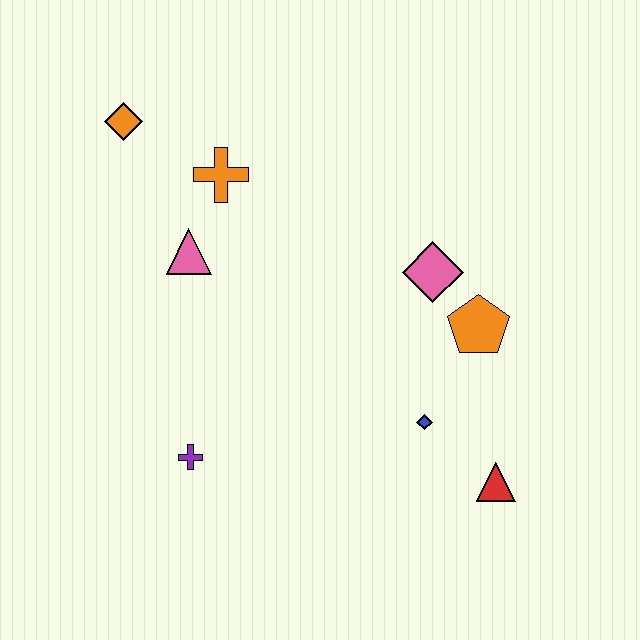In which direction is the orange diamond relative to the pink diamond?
The orange diamond is to the left of the pink diamond.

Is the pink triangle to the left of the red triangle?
Yes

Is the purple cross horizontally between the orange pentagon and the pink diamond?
No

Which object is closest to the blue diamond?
The red triangle is closest to the blue diamond.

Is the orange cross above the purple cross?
Yes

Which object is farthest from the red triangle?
The orange diamond is farthest from the red triangle.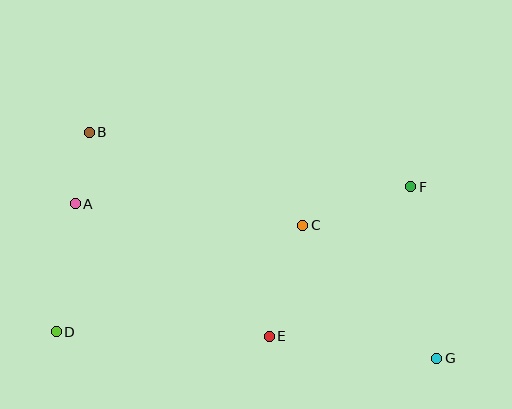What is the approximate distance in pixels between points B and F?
The distance between B and F is approximately 326 pixels.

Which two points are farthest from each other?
Points B and G are farthest from each other.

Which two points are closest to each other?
Points A and B are closest to each other.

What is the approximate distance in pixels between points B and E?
The distance between B and E is approximately 272 pixels.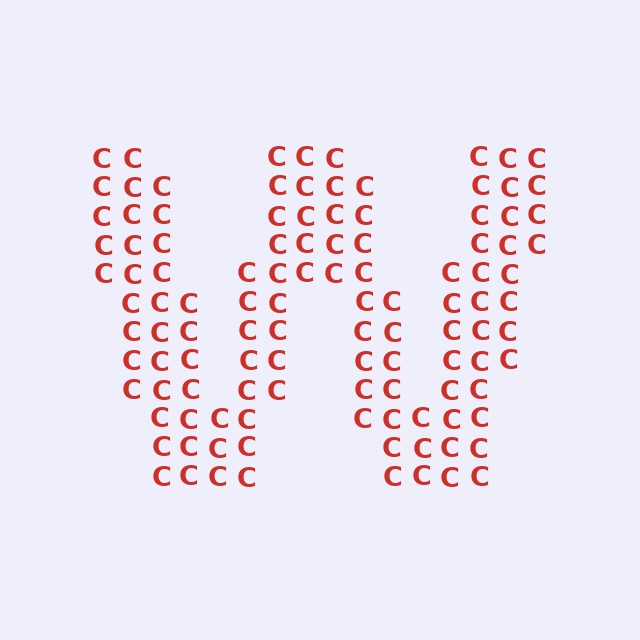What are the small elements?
The small elements are letter C's.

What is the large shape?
The large shape is the letter W.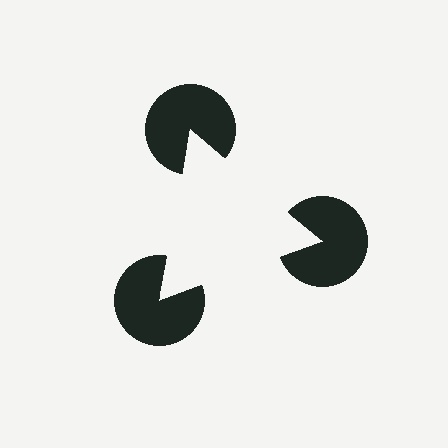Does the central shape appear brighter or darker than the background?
It typically appears slightly brighter than the background, even though no actual brightness change is drawn.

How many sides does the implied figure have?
3 sides.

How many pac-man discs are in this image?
There are 3 — one at each vertex of the illusory triangle.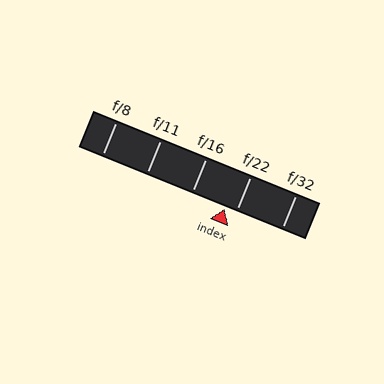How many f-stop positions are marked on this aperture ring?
There are 5 f-stop positions marked.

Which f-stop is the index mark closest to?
The index mark is closest to f/22.